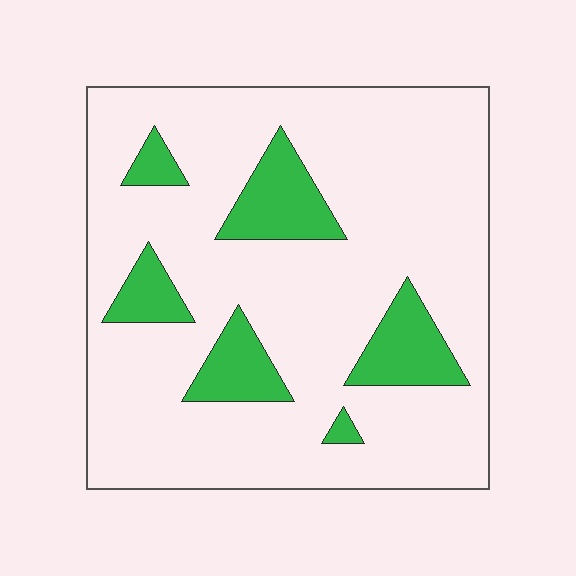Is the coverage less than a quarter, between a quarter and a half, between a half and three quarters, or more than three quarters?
Less than a quarter.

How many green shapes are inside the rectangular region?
6.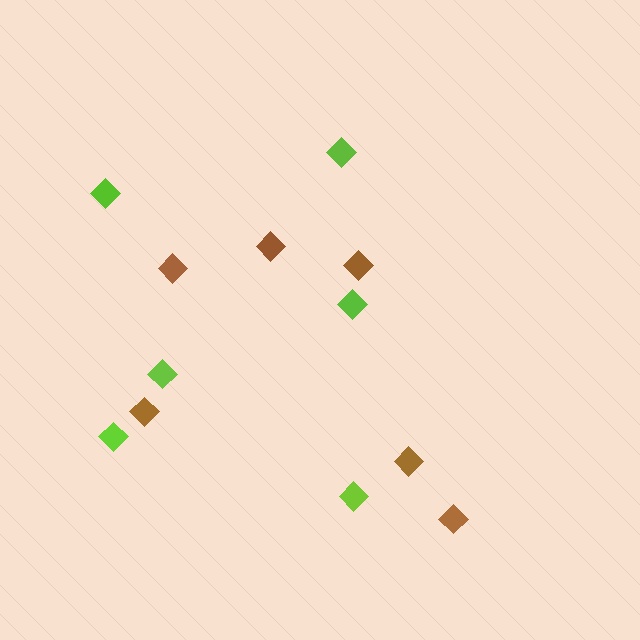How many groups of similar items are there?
There are 2 groups: one group of brown diamonds (6) and one group of lime diamonds (6).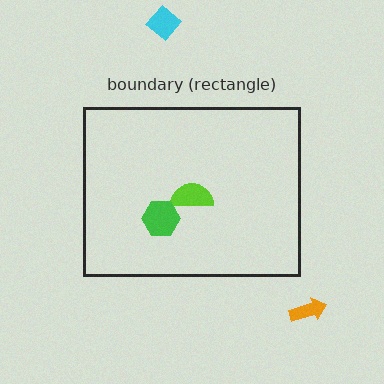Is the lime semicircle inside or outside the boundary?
Inside.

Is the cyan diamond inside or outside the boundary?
Outside.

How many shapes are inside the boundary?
2 inside, 2 outside.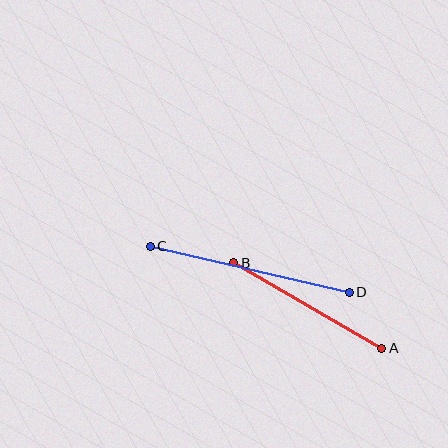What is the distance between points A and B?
The distance is approximately 170 pixels.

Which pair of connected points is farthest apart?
Points C and D are farthest apart.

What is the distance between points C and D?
The distance is approximately 204 pixels.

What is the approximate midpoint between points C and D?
The midpoint is at approximately (250, 269) pixels.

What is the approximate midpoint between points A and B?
The midpoint is at approximately (308, 306) pixels.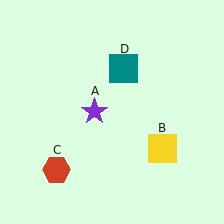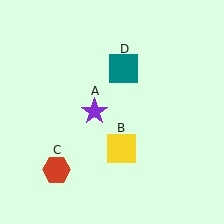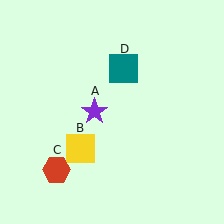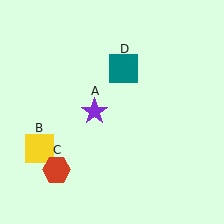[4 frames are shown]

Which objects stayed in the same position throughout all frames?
Purple star (object A) and red hexagon (object C) and teal square (object D) remained stationary.